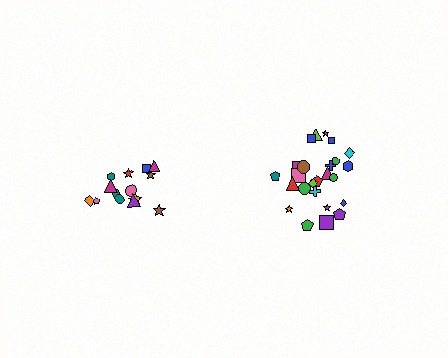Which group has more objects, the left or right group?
The right group.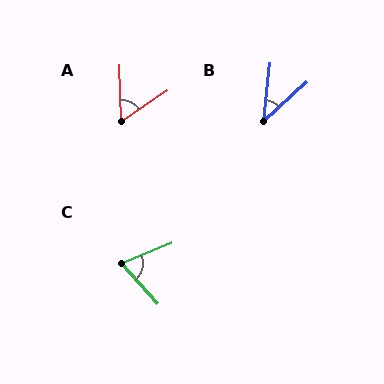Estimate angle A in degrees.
Approximately 58 degrees.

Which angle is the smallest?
B, at approximately 42 degrees.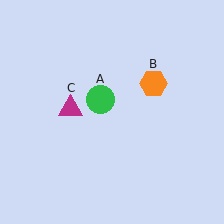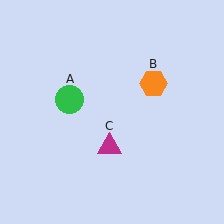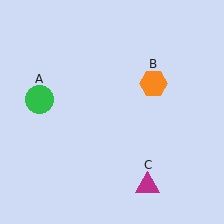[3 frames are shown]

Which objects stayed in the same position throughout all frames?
Orange hexagon (object B) remained stationary.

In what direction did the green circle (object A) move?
The green circle (object A) moved left.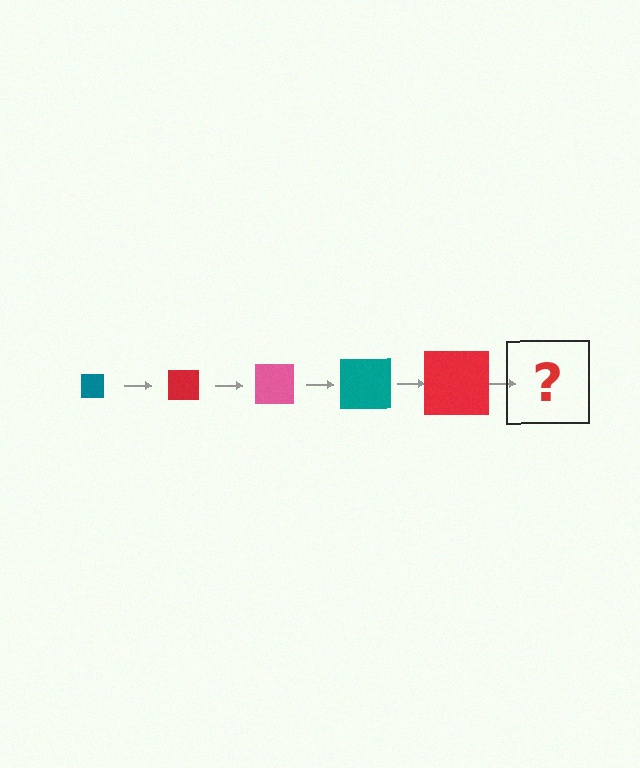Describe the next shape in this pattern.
It should be a pink square, larger than the previous one.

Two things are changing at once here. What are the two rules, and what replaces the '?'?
The two rules are that the square grows larger each step and the color cycles through teal, red, and pink. The '?' should be a pink square, larger than the previous one.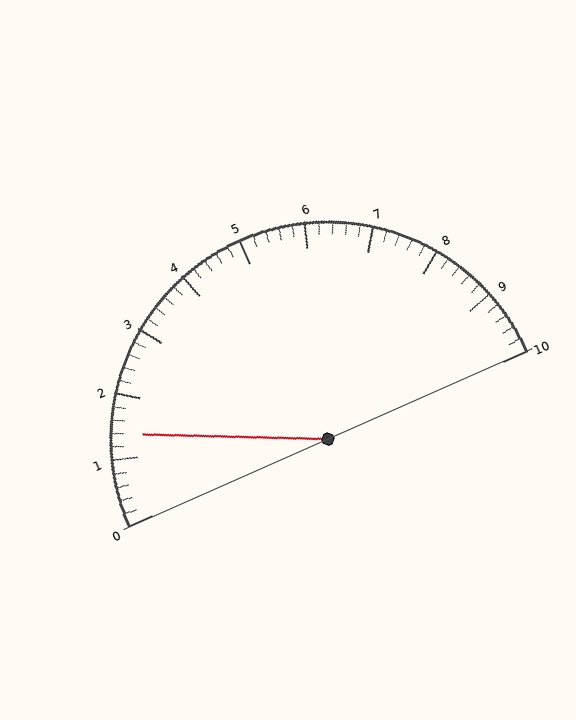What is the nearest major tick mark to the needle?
The nearest major tick mark is 1.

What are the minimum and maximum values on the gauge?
The gauge ranges from 0 to 10.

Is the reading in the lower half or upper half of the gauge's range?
The reading is in the lower half of the range (0 to 10).